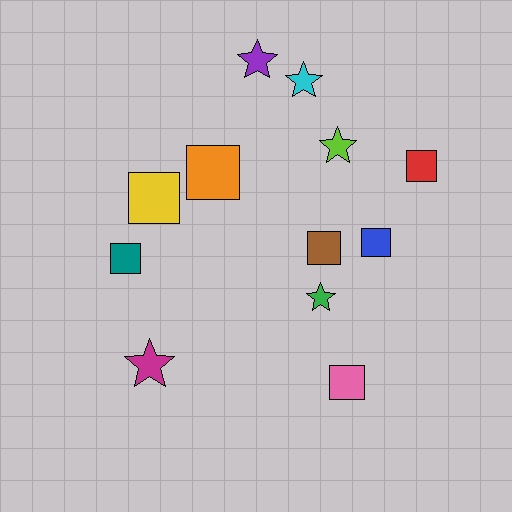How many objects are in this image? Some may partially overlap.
There are 12 objects.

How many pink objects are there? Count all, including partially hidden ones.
There is 1 pink object.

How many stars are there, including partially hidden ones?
There are 5 stars.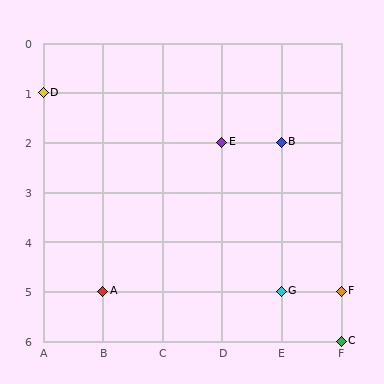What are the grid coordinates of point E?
Point E is at grid coordinates (D, 2).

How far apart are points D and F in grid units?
Points D and F are 5 columns and 4 rows apart (about 6.4 grid units diagonally).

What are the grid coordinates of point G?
Point G is at grid coordinates (E, 5).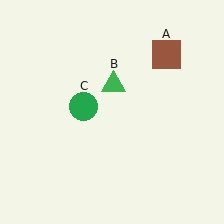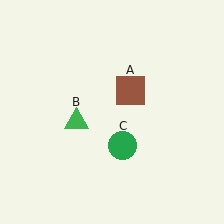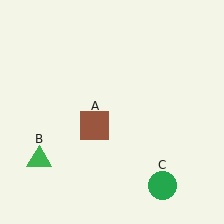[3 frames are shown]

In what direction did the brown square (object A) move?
The brown square (object A) moved down and to the left.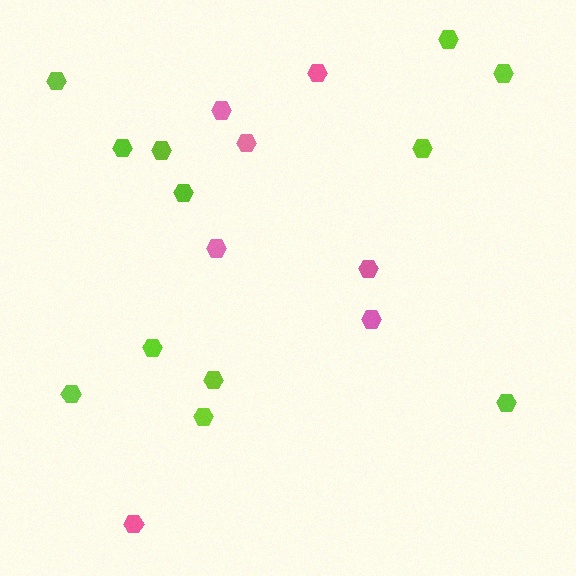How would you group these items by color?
There are 2 groups: one group of pink hexagons (7) and one group of lime hexagons (12).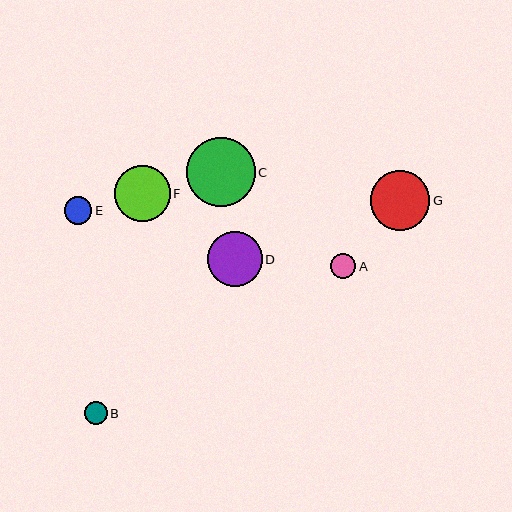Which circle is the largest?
Circle C is the largest with a size of approximately 69 pixels.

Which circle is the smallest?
Circle B is the smallest with a size of approximately 23 pixels.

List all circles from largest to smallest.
From largest to smallest: C, G, F, D, E, A, B.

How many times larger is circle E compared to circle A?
Circle E is approximately 1.1 times the size of circle A.